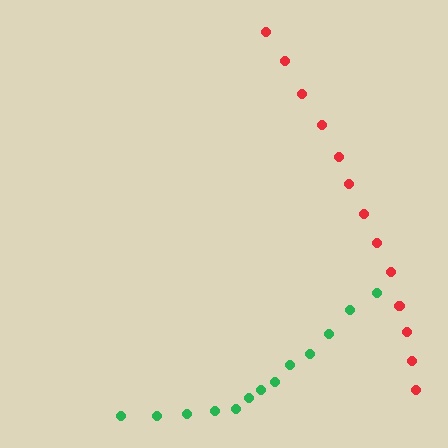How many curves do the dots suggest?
There are 2 distinct paths.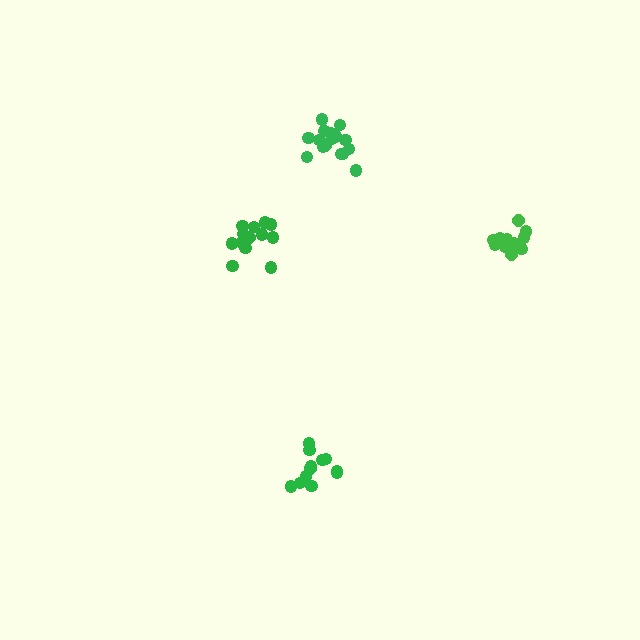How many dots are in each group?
Group 1: 13 dots, Group 2: 12 dots, Group 3: 16 dots, Group 4: 12 dots (53 total).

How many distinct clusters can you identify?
There are 4 distinct clusters.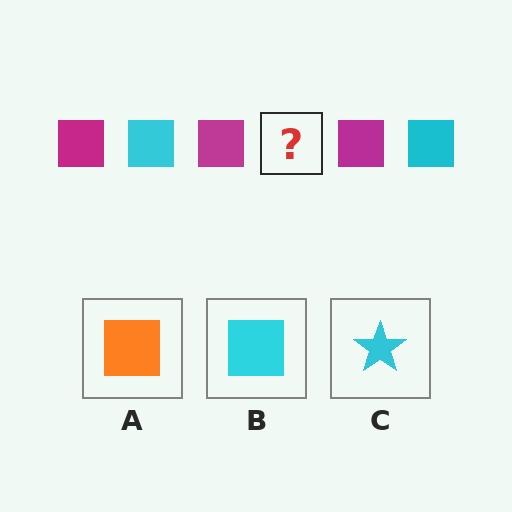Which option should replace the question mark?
Option B.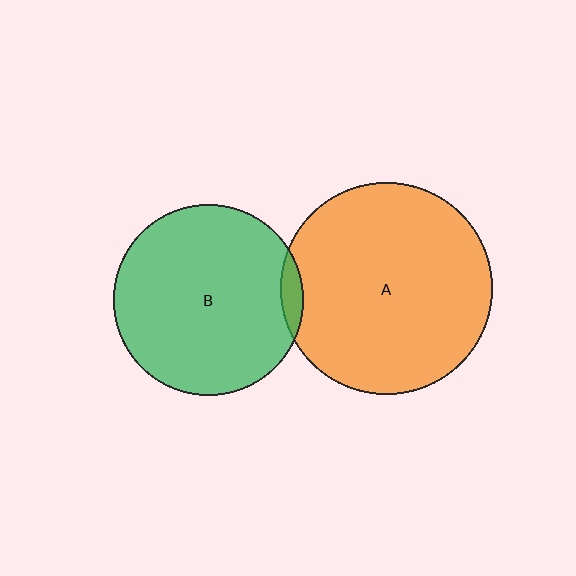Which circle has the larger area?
Circle A (orange).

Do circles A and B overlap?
Yes.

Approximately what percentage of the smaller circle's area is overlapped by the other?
Approximately 5%.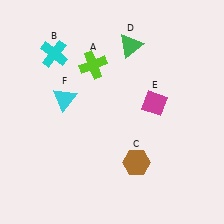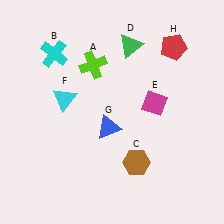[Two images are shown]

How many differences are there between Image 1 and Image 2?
There are 2 differences between the two images.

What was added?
A blue triangle (G), a red pentagon (H) were added in Image 2.